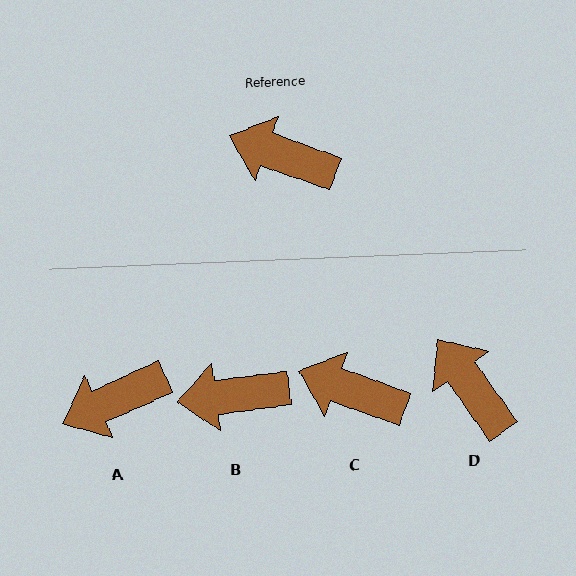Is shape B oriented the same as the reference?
No, it is off by about 27 degrees.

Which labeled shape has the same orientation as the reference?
C.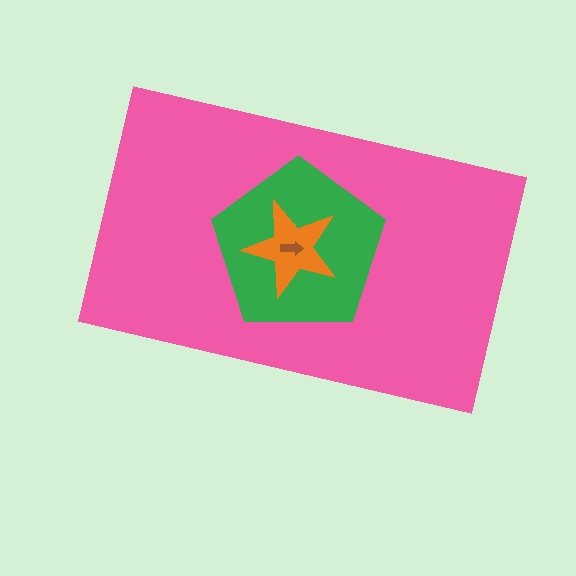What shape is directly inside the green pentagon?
The orange star.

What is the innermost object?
The brown arrow.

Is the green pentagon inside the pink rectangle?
Yes.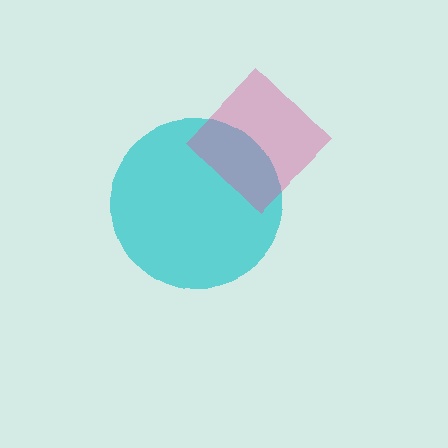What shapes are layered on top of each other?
The layered shapes are: a cyan circle, a pink diamond.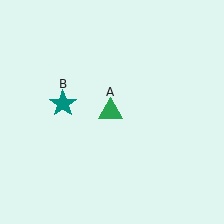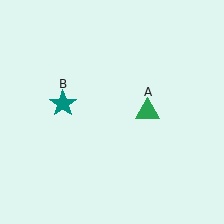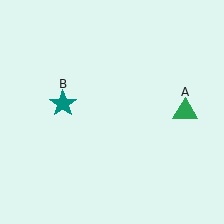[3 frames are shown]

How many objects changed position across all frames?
1 object changed position: green triangle (object A).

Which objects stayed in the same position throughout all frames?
Teal star (object B) remained stationary.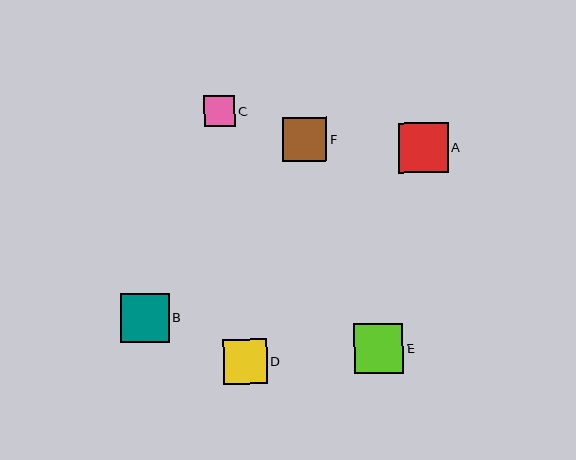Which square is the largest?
Square A is the largest with a size of approximately 50 pixels.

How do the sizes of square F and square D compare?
Square F and square D are approximately the same size.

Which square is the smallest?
Square C is the smallest with a size of approximately 31 pixels.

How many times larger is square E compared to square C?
Square E is approximately 1.6 times the size of square C.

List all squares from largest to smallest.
From largest to smallest: A, E, B, F, D, C.